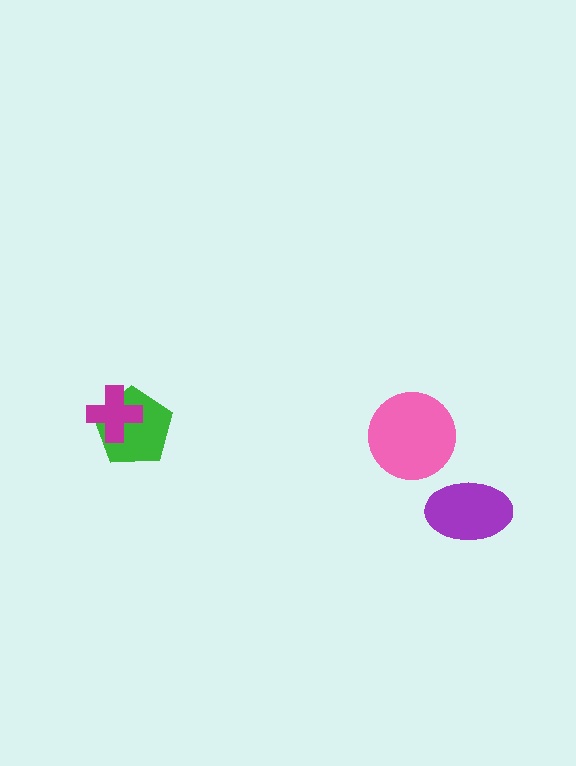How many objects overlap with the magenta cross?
1 object overlaps with the magenta cross.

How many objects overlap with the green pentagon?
1 object overlaps with the green pentagon.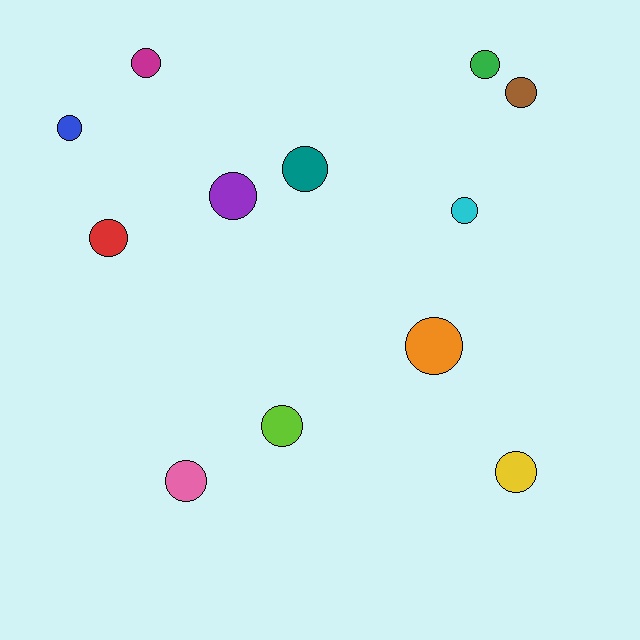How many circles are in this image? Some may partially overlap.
There are 12 circles.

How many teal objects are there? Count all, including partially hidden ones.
There is 1 teal object.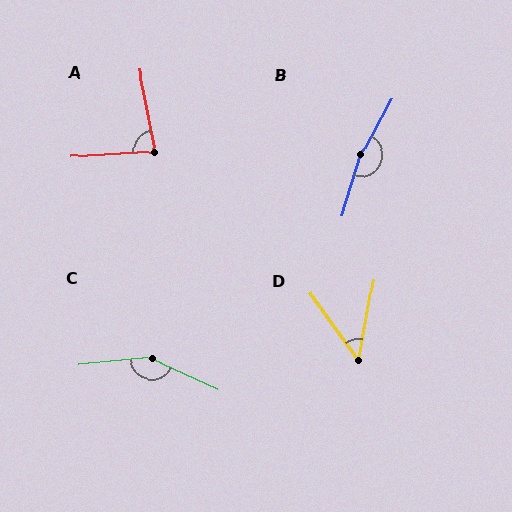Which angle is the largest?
B, at approximately 169 degrees.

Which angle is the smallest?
D, at approximately 46 degrees.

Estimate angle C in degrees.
Approximately 149 degrees.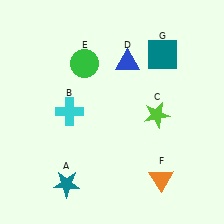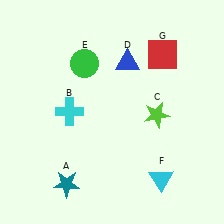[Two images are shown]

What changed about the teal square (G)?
In Image 1, G is teal. In Image 2, it changed to red.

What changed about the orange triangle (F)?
In Image 1, F is orange. In Image 2, it changed to cyan.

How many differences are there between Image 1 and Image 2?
There are 2 differences between the two images.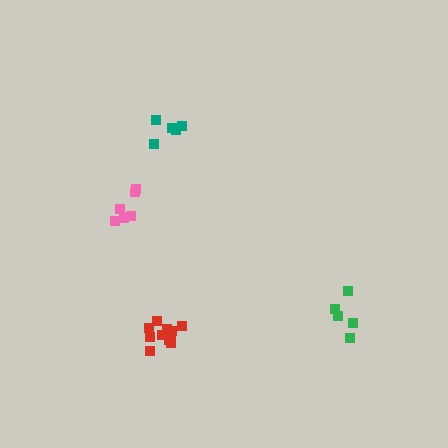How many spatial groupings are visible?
There are 4 spatial groupings.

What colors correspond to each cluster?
The clusters are colored: red, pink, teal, green.